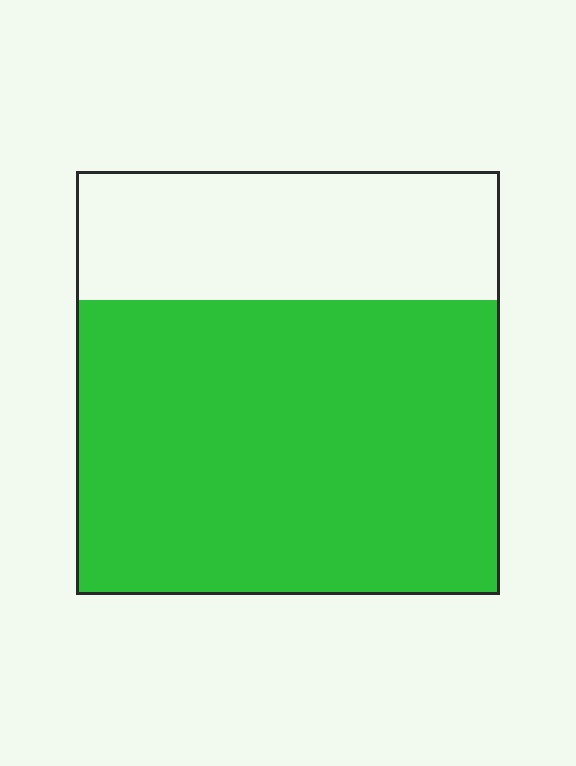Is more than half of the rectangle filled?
Yes.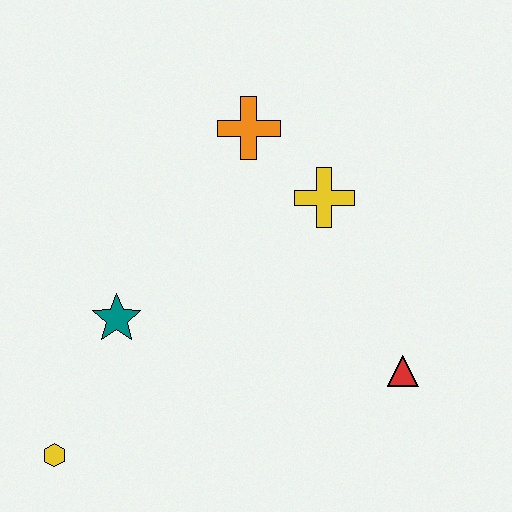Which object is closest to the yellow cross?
The orange cross is closest to the yellow cross.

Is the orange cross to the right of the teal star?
Yes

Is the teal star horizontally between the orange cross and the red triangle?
No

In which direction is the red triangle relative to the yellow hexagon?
The red triangle is to the right of the yellow hexagon.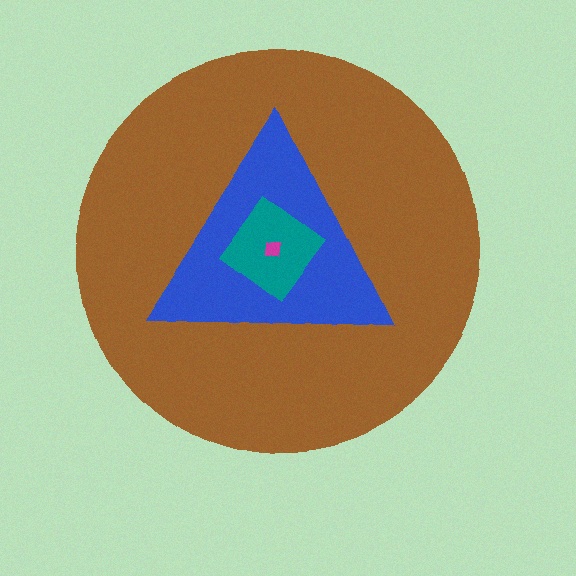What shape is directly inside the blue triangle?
The teal diamond.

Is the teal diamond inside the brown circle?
Yes.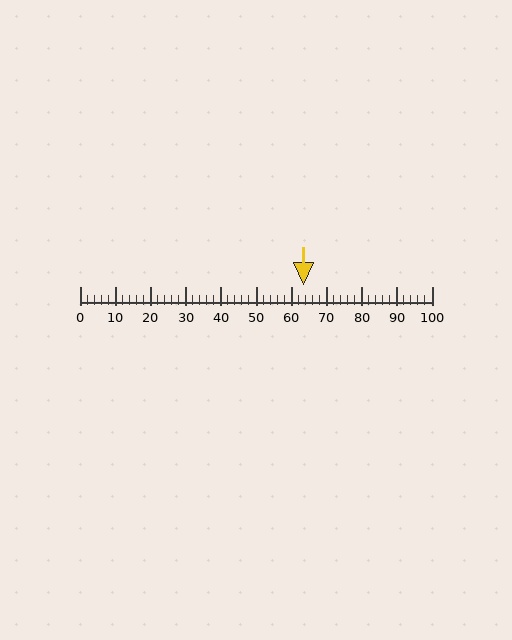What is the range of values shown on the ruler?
The ruler shows values from 0 to 100.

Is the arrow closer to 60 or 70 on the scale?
The arrow is closer to 60.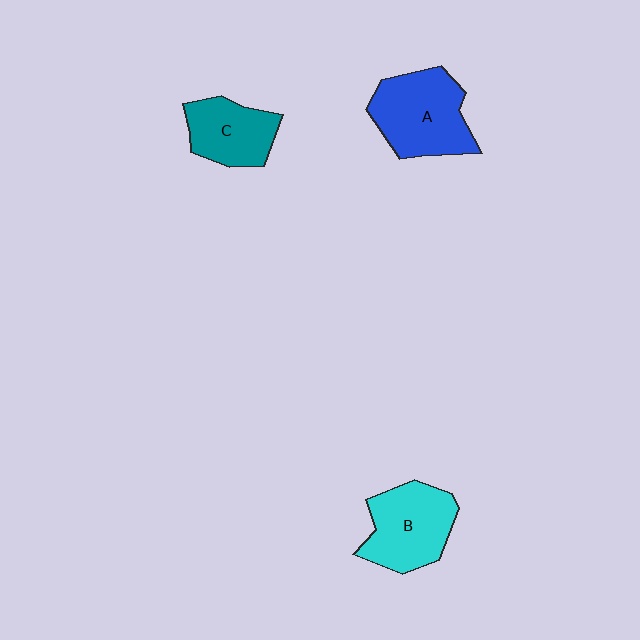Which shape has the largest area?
Shape A (blue).